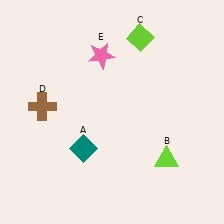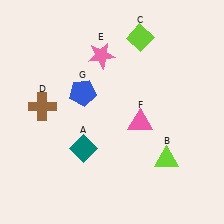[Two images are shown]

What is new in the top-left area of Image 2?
A blue pentagon (G) was added in the top-left area of Image 2.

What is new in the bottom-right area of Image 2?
A pink triangle (F) was added in the bottom-right area of Image 2.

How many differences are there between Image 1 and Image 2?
There are 2 differences between the two images.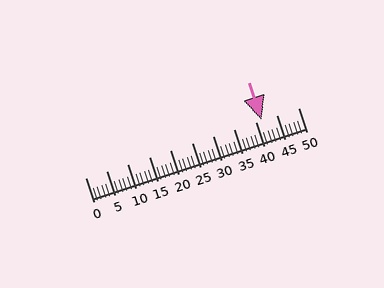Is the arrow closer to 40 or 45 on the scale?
The arrow is closer to 40.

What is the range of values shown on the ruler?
The ruler shows values from 0 to 50.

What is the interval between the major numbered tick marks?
The major tick marks are spaced 5 units apart.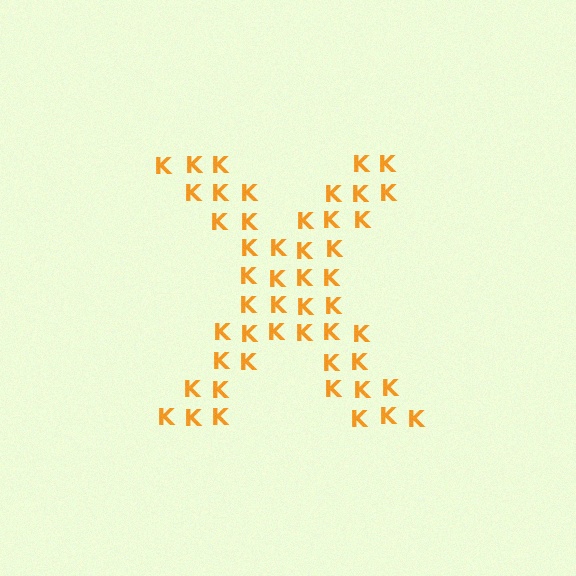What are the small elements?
The small elements are letter K's.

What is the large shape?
The large shape is the letter X.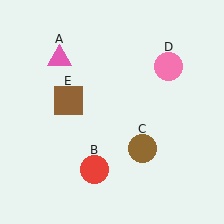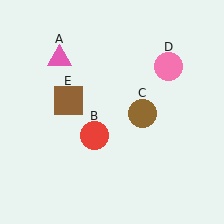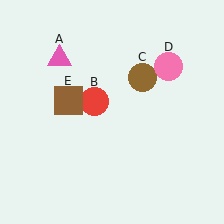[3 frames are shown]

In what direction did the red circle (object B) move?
The red circle (object B) moved up.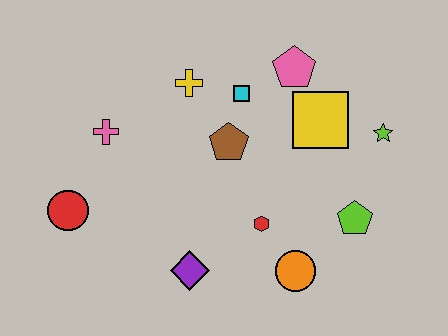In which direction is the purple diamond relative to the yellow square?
The purple diamond is below the yellow square.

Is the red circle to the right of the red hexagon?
No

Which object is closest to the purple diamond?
The red hexagon is closest to the purple diamond.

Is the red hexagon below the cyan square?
Yes